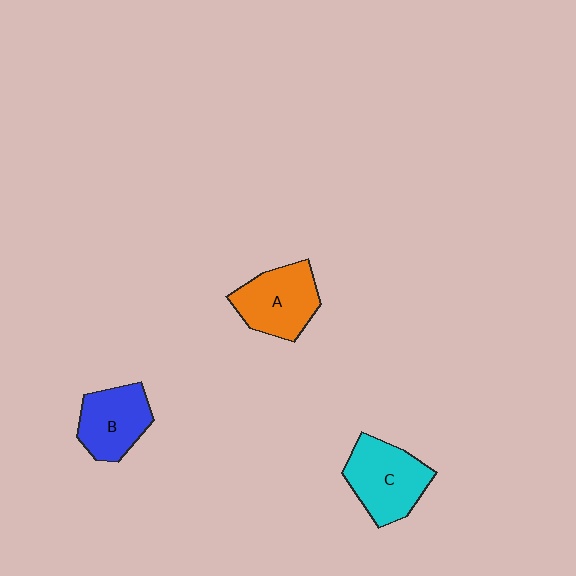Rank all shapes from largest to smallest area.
From largest to smallest: C (cyan), A (orange), B (blue).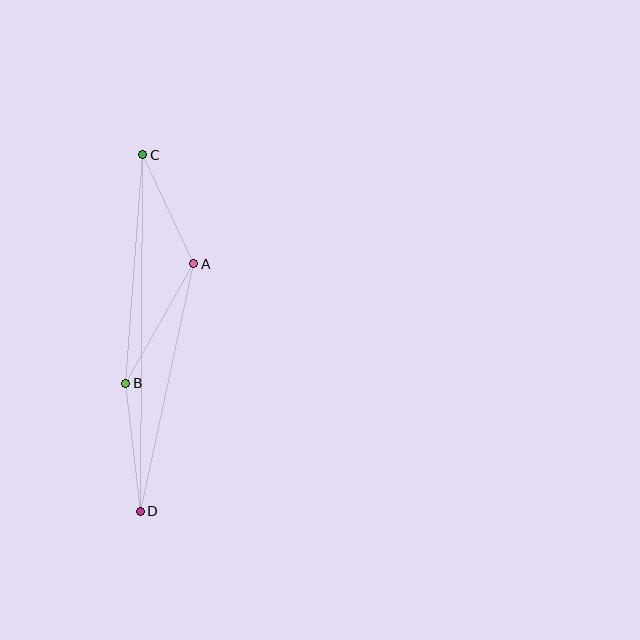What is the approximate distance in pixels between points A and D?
The distance between A and D is approximately 253 pixels.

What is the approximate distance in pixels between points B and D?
The distance between B and D is approximately 129 pixels.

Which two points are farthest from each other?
Points C and D are farthest from each other.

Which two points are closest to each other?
Points A and C are closest to each other.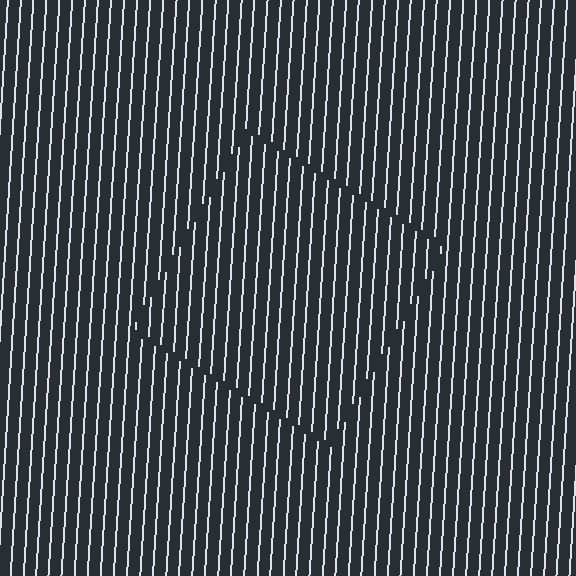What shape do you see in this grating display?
An illusory square. The interior of the shape contains the same grating, shifted by half a period — the contour is defined by the phase discontinuity where line-ends from the inner and outer gratings abut.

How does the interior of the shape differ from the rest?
The interior of the shape contains the same grating, shifted by half a period — the contour is defined by the phase discontinuity where line-ends from the inner and outer gratings abut.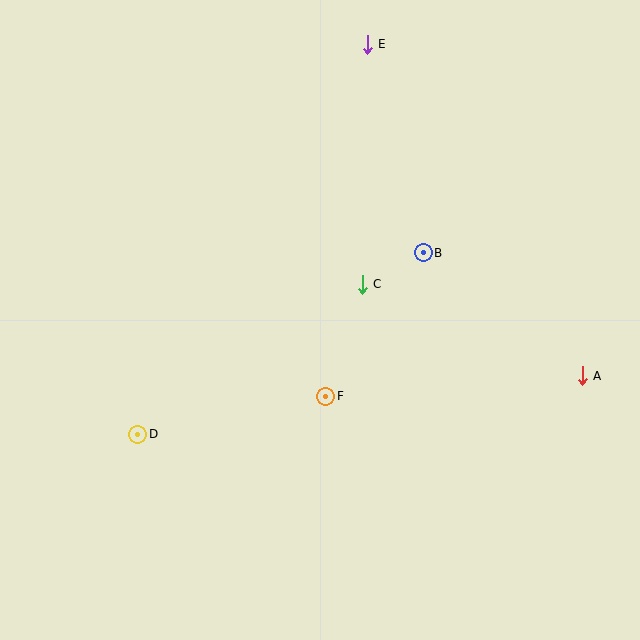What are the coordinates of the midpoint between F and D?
The midpoint between F and D is at (232, 415).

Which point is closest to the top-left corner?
Point E is closest to the top-left corner.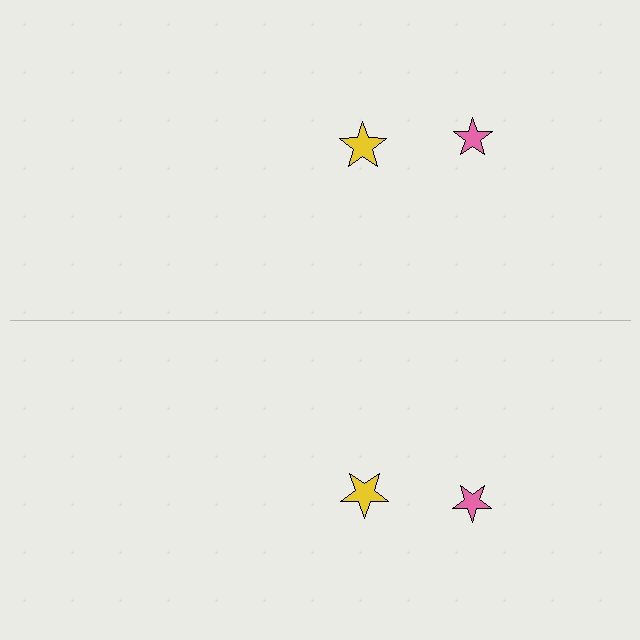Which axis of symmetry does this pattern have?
The pattern has a horizontal axis of symmetry running through the center of the image.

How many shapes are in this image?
There are 4 shapes in this image.